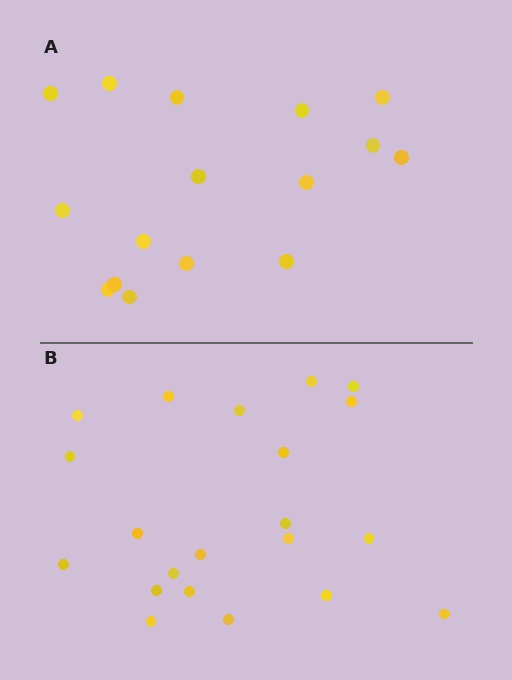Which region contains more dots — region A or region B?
Region B (the bottom region) has more dots.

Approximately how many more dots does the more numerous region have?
Region B has about 5 more dots than region A.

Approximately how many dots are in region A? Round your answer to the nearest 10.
About 20 dots. (The exact count is 16, which rounds to 20.)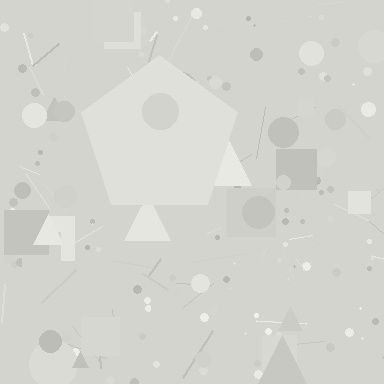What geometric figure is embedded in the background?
A pentagon is embedded in the background.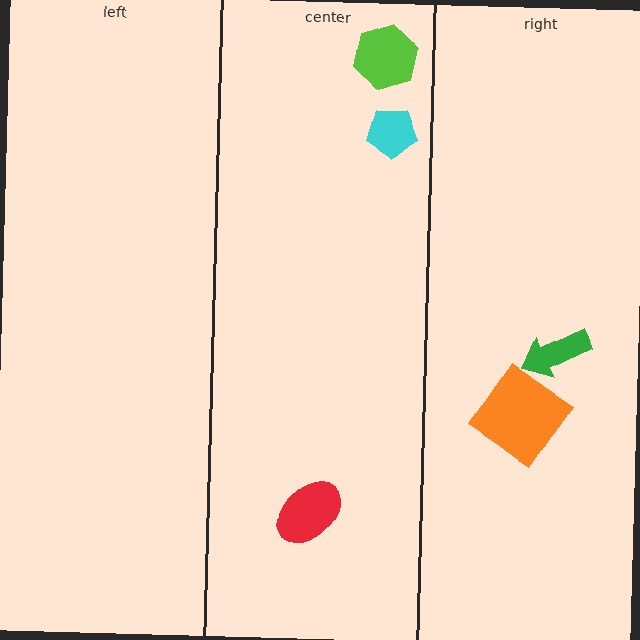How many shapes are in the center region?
3.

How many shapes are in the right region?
2.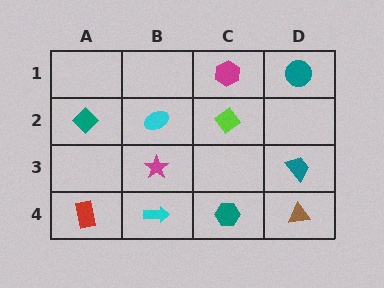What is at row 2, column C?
A lime diamond.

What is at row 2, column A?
A teal diamond.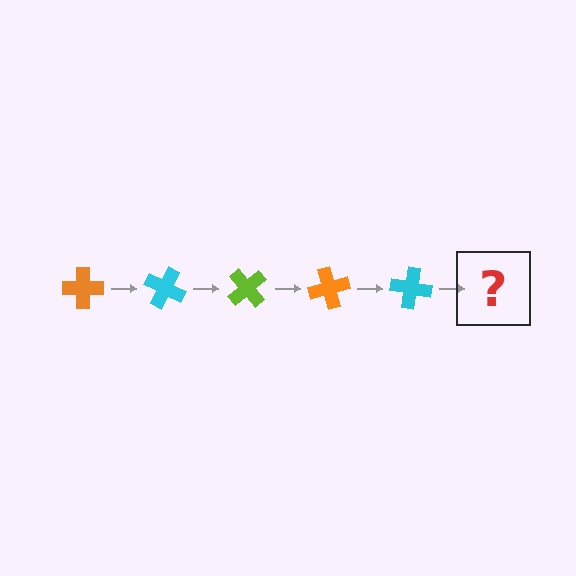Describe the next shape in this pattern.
It should be a lime cross, rotated 125 degrees from the start.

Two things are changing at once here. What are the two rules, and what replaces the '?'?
The two rules are that it rotates 25 degrees each step and the color cycles through orange, cyan, and lime. The '?' should be a lime cross, rotated 125 degrees from the start.